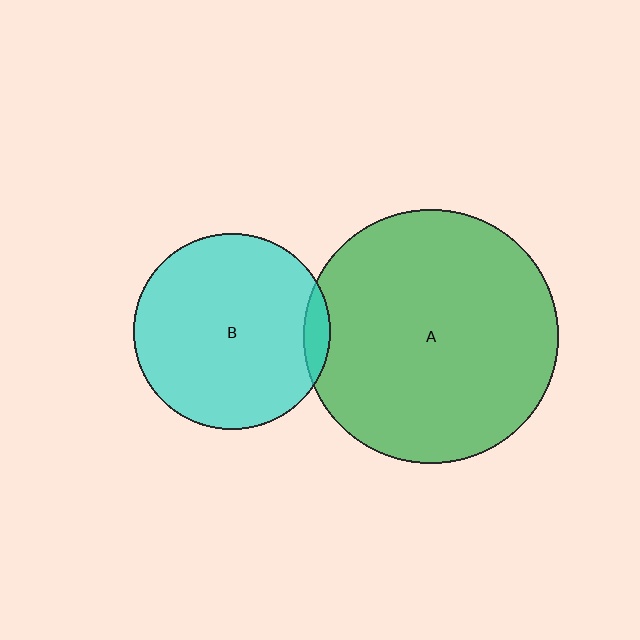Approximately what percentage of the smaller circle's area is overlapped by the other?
Approximately 5%.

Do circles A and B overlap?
Yes.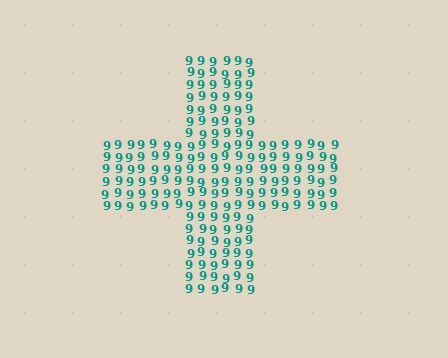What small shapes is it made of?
It is made of small digit 9's.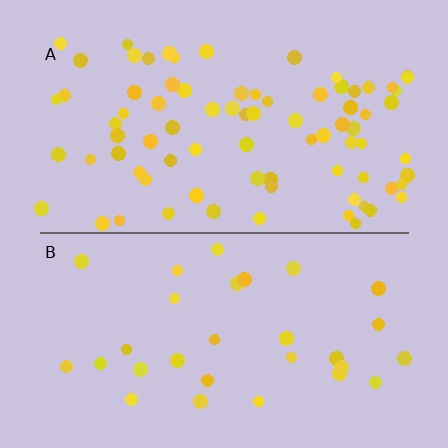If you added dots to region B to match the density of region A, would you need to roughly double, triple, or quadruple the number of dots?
Approximately triple.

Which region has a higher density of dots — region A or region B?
A (the top).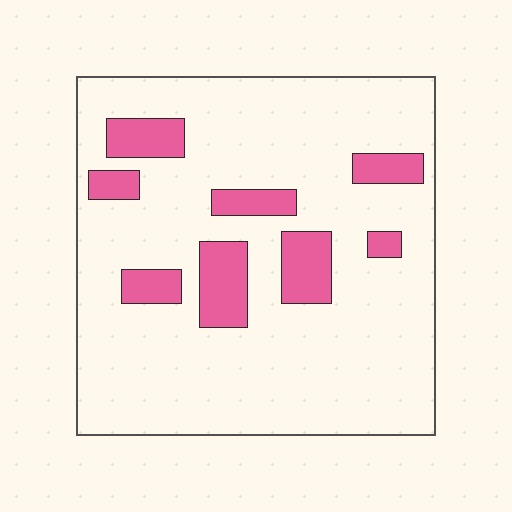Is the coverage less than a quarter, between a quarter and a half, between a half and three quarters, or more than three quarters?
Less than a quarter.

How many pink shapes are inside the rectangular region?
8.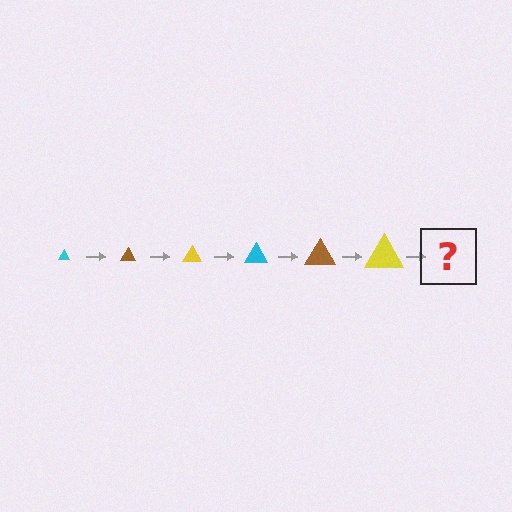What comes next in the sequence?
The next element should be a cyan triangle, larger than the previous one.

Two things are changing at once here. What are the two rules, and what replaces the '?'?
The two rules are that the triangle grows larger each step and the color cycles through cyan, brown, and yellow. The '?' should be a cyan triangle, larger than the previous one.